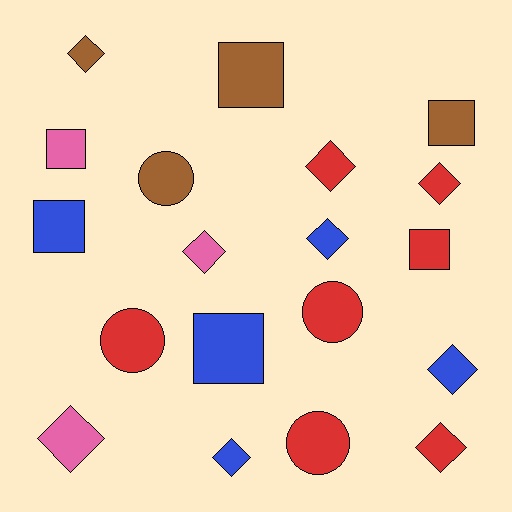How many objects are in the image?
There are 19 objects.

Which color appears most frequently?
Red, with 7 objects.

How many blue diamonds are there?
There are 3 blue diamonds.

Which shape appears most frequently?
Diamond, with 9 objects.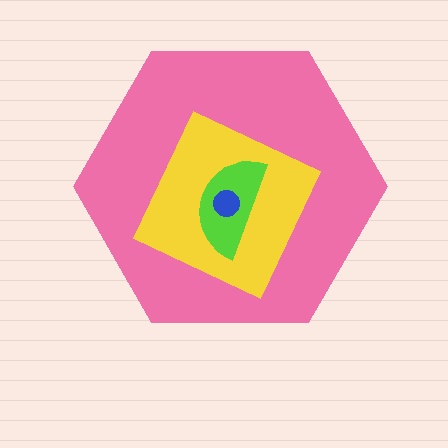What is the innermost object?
The blue circle.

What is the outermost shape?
The pink hexagon.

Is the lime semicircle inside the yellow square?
Yes.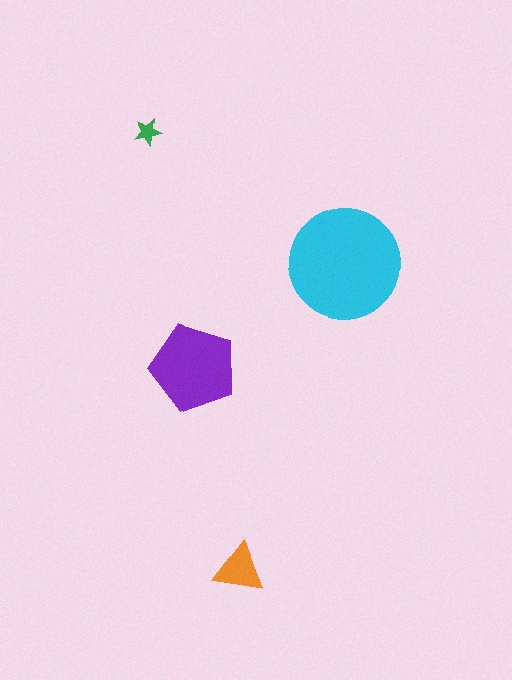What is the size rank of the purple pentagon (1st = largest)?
2nd.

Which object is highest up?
The green star is topmost.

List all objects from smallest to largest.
The green star, the orange triangle, the purple pentagon, the cyan circle.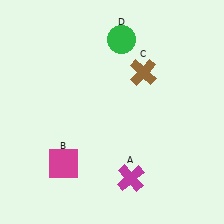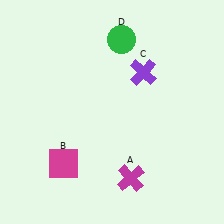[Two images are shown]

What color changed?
The cross (C) changed from brown in Image 1 to purple in Image 2.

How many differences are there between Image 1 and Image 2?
There is 1 difference between the two images.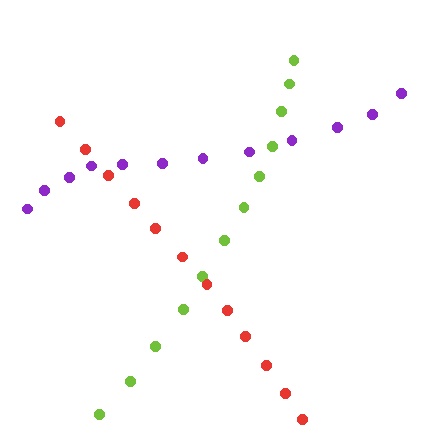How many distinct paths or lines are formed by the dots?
There are 3 distinct paths.